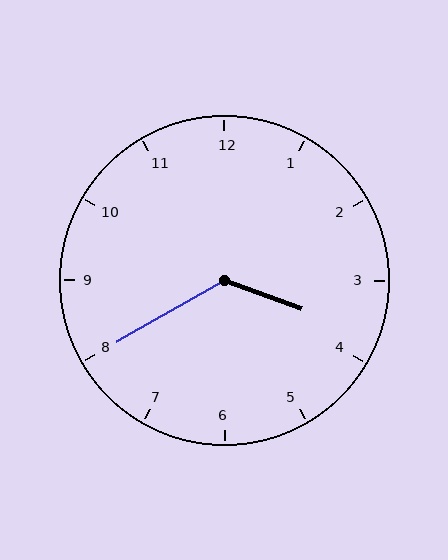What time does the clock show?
3:40.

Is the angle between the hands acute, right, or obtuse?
It is obtuse.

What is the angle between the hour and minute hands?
Approximately 130 degrees.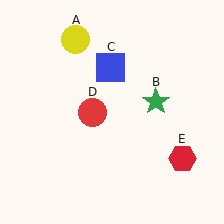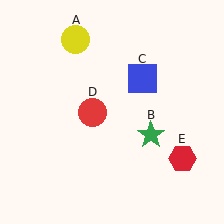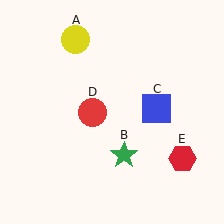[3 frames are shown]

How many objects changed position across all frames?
2 objects changed position: green star (object B), blue square (object C).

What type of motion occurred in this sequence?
The green star (object B), blue square (object C) rotated clockwise around the center of the scene.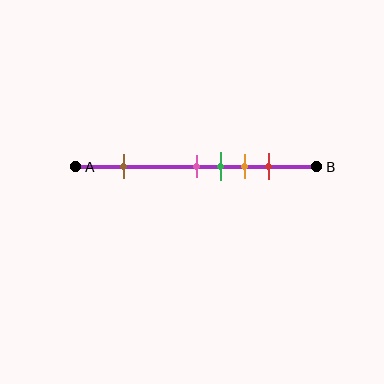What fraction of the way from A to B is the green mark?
The green mark is approximately 60% (0.6) of the way from A to B.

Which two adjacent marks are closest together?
The pink and green marks are the closest adjacent pair.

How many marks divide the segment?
There are 5 marks dividing the segment.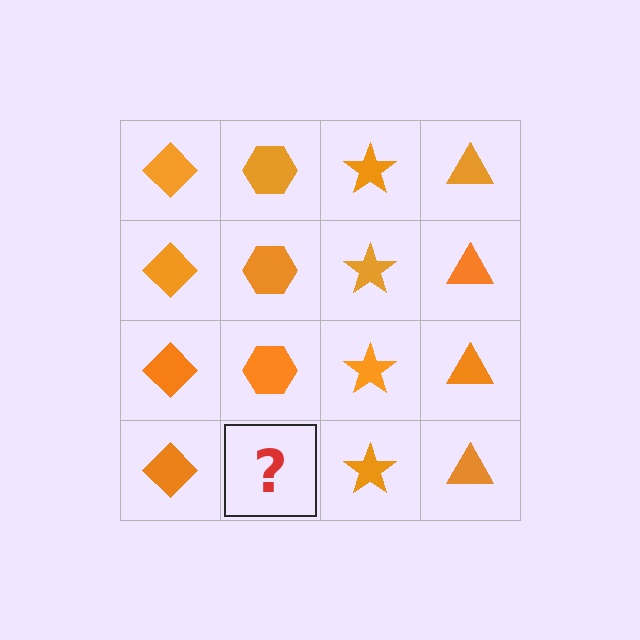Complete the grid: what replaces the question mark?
The question mark should be replaced with an orange hexagon.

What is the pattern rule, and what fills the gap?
The rule is that each column has a consistent shape. The gap should be filled with an orange hexagon.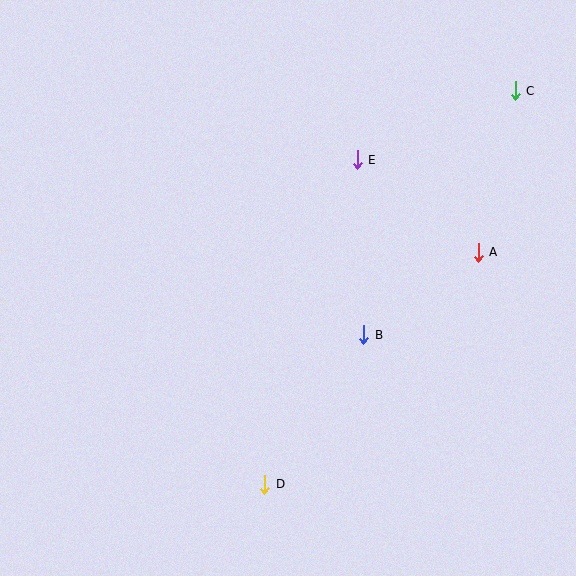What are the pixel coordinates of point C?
Point C is at (515, 91).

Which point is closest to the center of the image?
Point B at (364, 335) is closest to the center.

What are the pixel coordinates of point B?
Point B is at (364, 335).